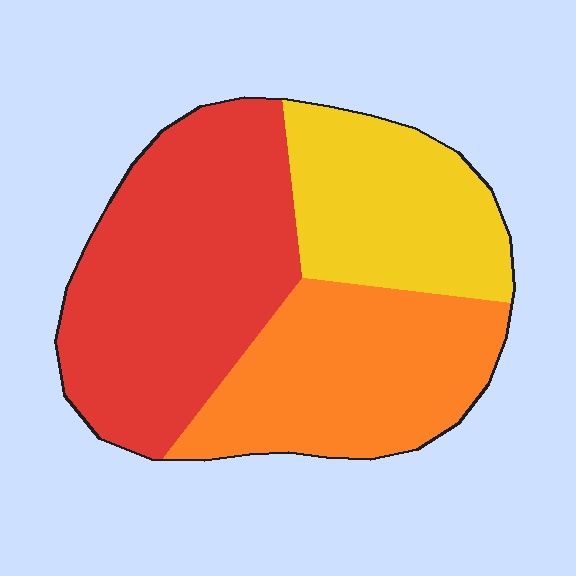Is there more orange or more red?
Red.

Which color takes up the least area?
Yellow, at roughly 25%.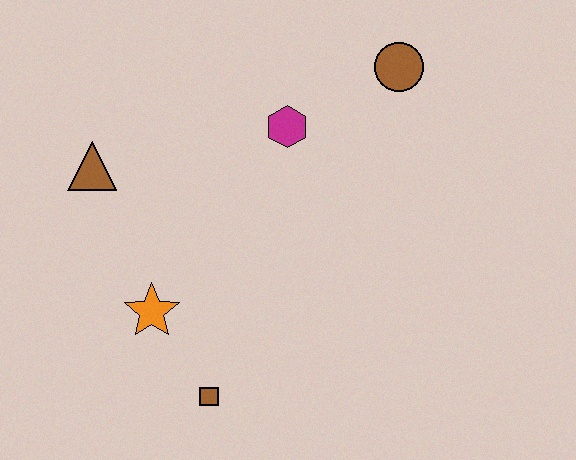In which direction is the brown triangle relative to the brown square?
The brown triangle is above the brown square.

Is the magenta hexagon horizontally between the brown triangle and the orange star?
No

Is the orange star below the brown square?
No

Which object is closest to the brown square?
The orange star is closest to the brown square.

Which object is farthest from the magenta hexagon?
The brown square is farthest from the magenta hexagon.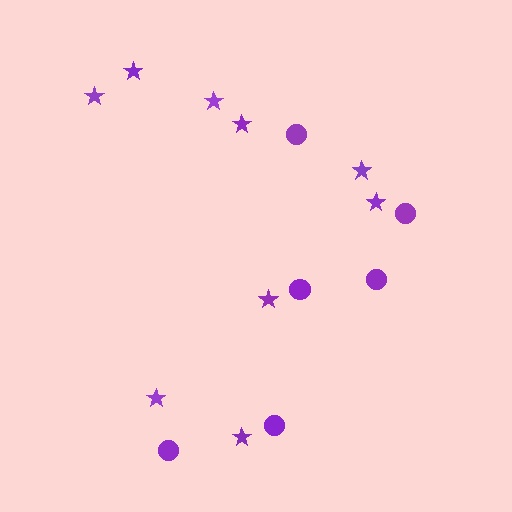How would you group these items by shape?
There are 2 groups: one group of stars (9) and one group of circles (6).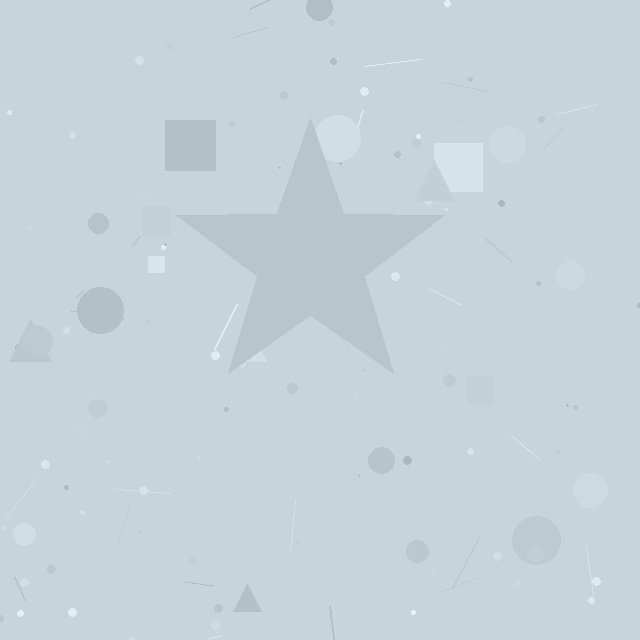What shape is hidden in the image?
A star is hidden in the image.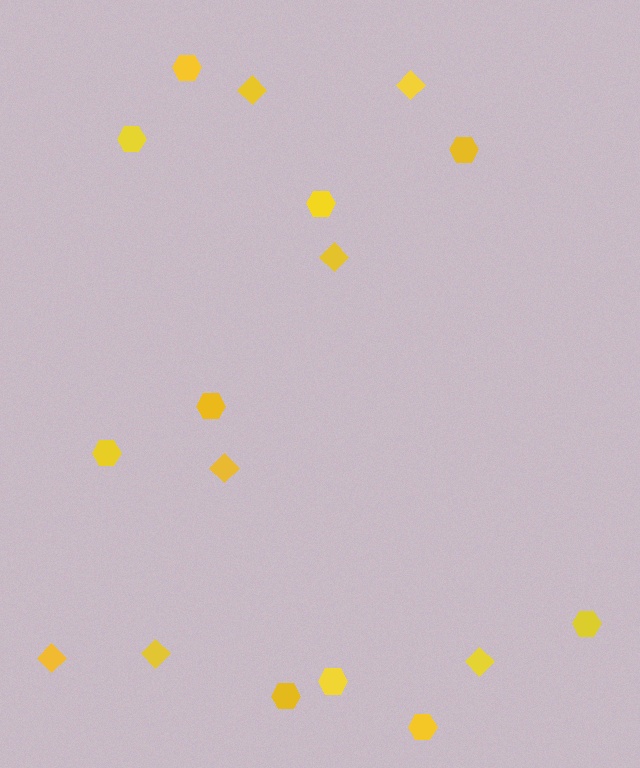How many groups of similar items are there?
There are 2 groups: one group of diamonds (7) and one group of hexagons (10).